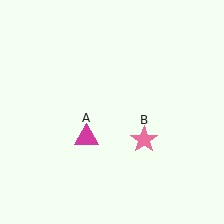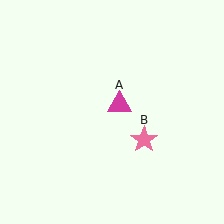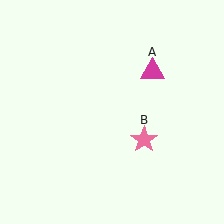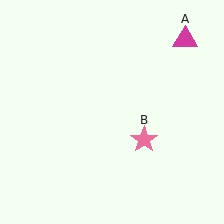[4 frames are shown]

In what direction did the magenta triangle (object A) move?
The magenta triangle (object A) moved up and to the right.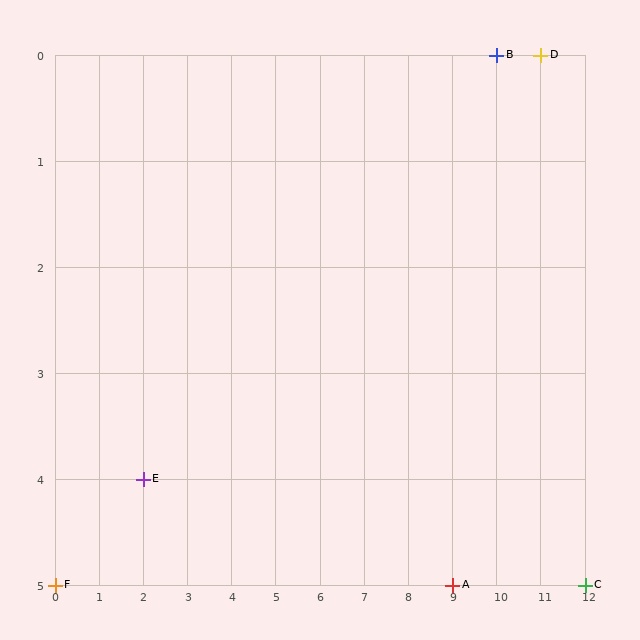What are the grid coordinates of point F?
Point F is at grid coordinates (0, 5).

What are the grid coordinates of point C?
Point C is at grid coordinates (12, 5).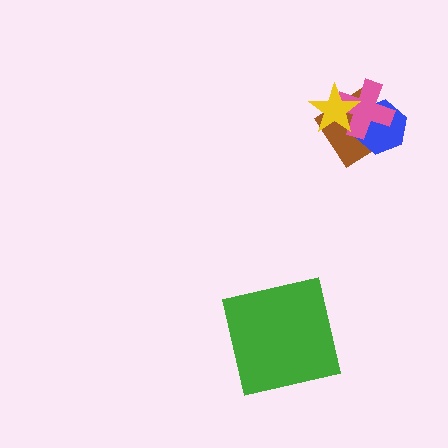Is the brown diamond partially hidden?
Yes, it is partially covered by another shape.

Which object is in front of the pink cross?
The yellow star is in front of the pink cross.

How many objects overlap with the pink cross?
3 objects overlap with the pink cross.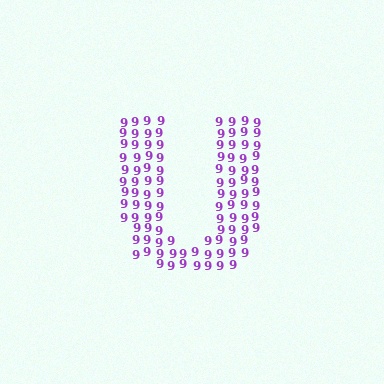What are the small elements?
The small elements are digit 9's.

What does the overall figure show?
The overall figure shows the letter U.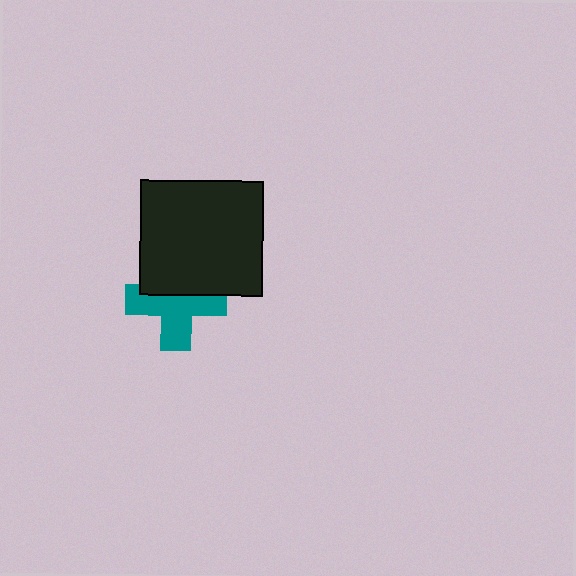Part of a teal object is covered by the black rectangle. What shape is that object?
It is a cross.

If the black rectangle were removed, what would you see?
You would see the complete teal cross.